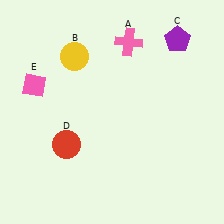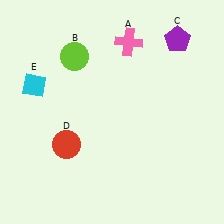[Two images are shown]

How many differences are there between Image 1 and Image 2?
There are 2 differences between the two images.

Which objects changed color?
B changed from yellow to lime. E changed from pink to cyan.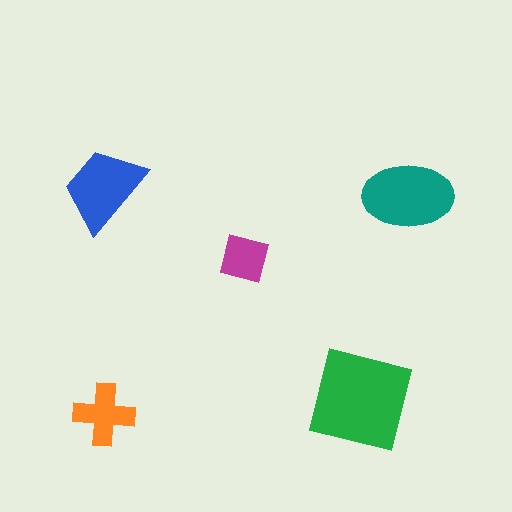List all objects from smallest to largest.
The magenta square, the orange cross, the blue trapezoid, the teal ellipse, the green square.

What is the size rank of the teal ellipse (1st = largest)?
2nd.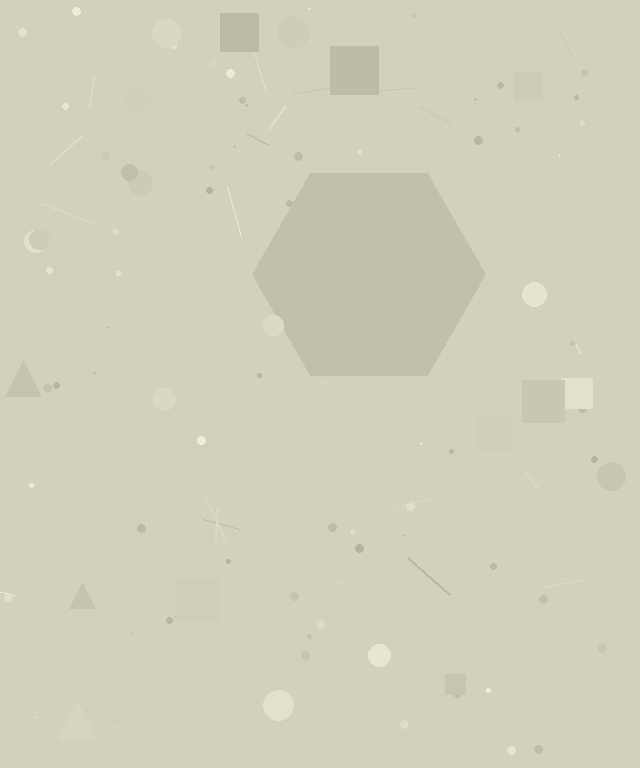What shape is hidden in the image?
A hexagon is hidden in the image.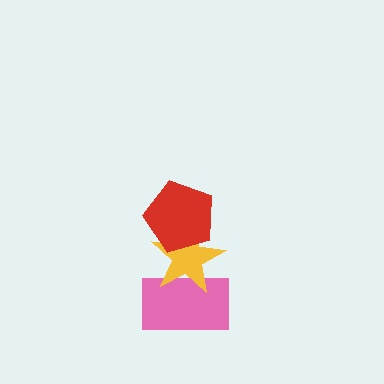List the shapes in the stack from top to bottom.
From top to bottom: the red pentagon, the yellow star, the pink rectangle.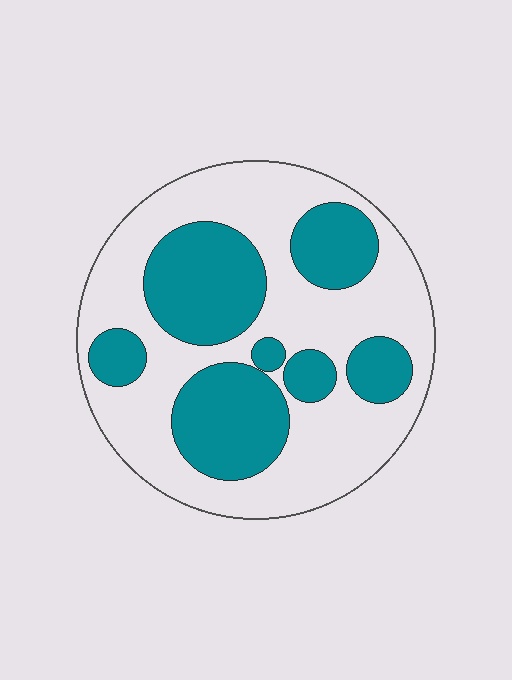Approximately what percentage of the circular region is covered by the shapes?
Approximately 40%.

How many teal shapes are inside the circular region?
7.